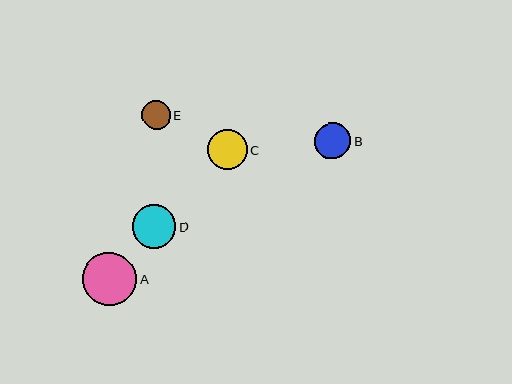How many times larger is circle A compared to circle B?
Circle A is approximately 1.5 times the size of circle B.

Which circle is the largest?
Circle A is the largest with a size of approximately 54 pixels.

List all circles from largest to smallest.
From largest to smallest: A, D, C, B, E.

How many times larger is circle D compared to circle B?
Circle D is approximately 1.2 times the size of circle B.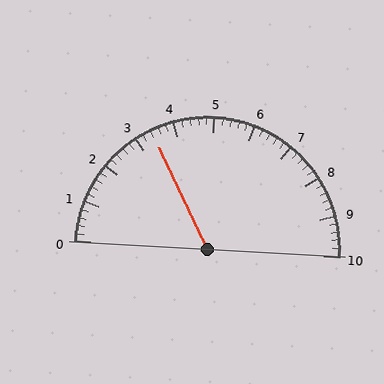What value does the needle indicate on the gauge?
The needle indicates approximately 3.4.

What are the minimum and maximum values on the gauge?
The gauge ranges from 0 to 10.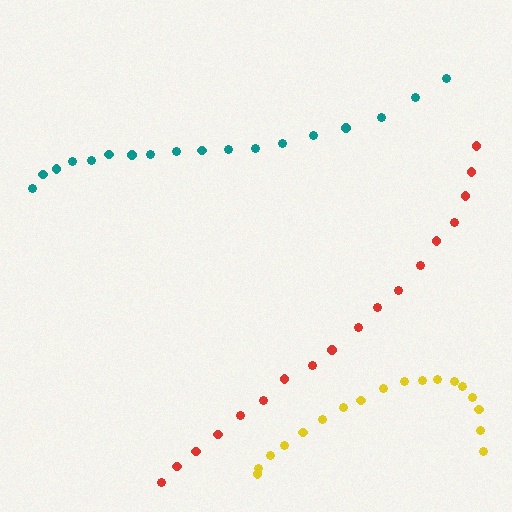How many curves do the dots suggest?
There are 3 distinct paths.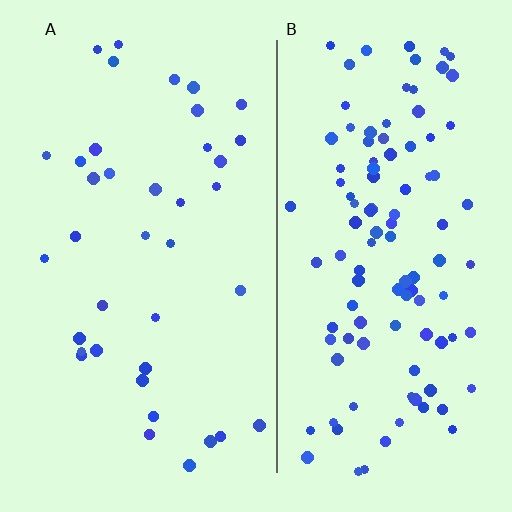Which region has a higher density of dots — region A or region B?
B (the right).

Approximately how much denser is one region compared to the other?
Approximately 2.8× — region B over region A.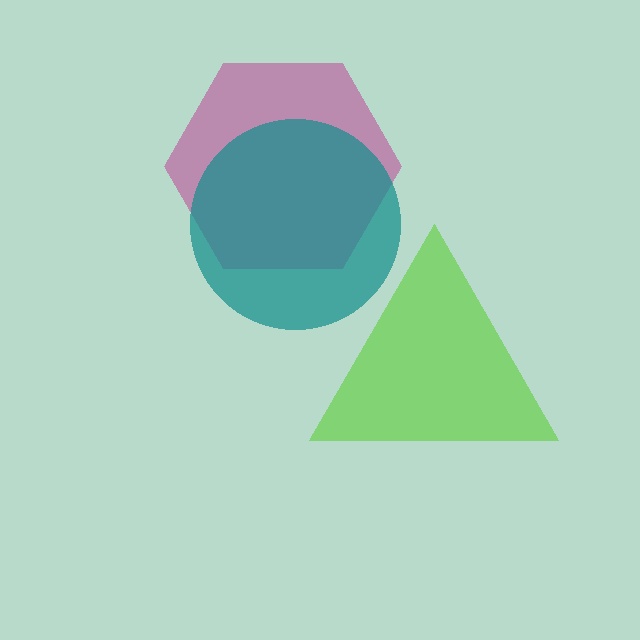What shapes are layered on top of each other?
The layered shapes are: a magenta hexagon, a teal circle, a lime triangle.